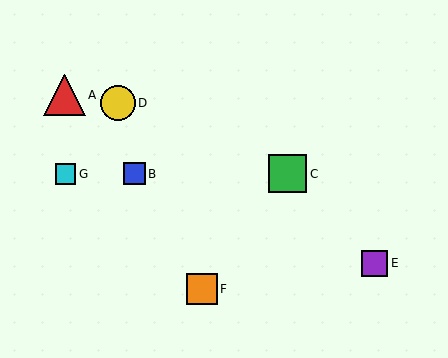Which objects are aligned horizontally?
Objects B, C, G are aligned horizontally.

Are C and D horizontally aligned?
No, C is at y≈174 and D is at y≈103.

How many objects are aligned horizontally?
3 objects (B, C, G) are aligned horizontally.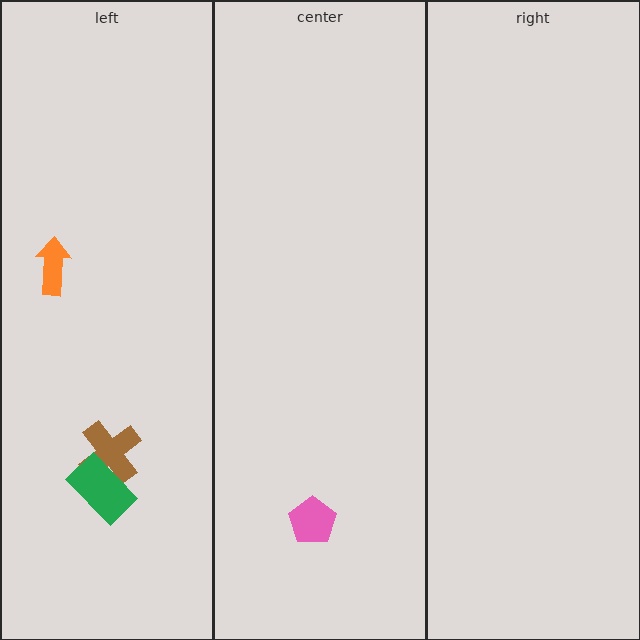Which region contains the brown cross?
The left region.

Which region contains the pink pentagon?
The center region.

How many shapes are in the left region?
3.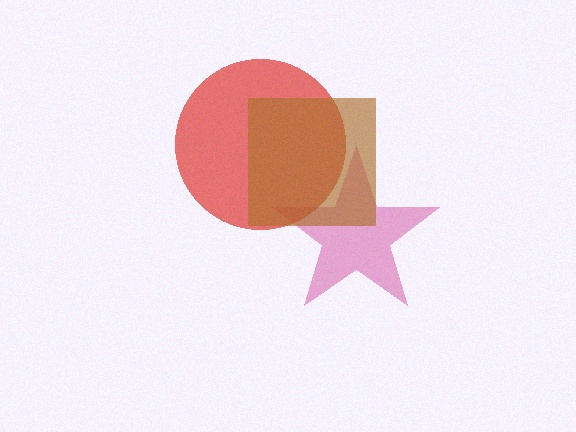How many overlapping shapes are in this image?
There are 3 overlapping shapes in the image.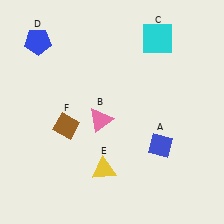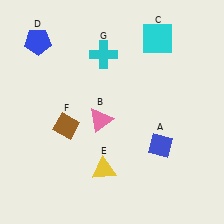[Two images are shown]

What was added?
A cyan cross (G) was added in Image 2.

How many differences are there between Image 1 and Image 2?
There is 1 difference between the two images.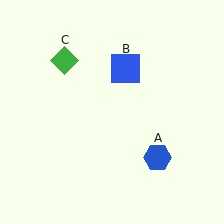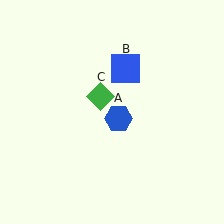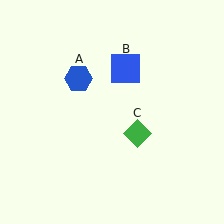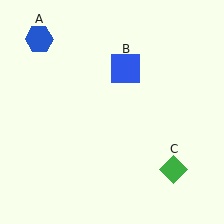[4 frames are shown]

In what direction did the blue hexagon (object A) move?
The blue hexagon (object A) moved up and to the left.